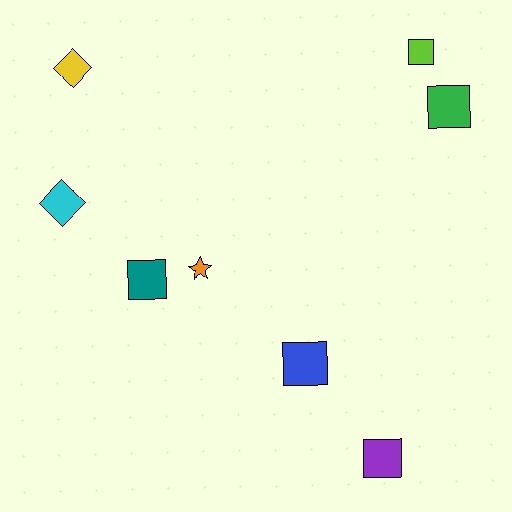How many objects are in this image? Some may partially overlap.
There are 8 objects.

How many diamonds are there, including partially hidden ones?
There are 2 diamonds.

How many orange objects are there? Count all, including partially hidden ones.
There is 1 orange object.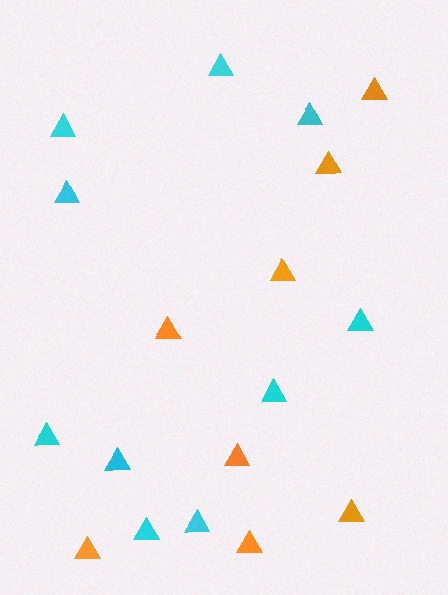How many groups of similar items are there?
There are 2 groups: one group of cyan triangles (10) and one group of orange triangles (8).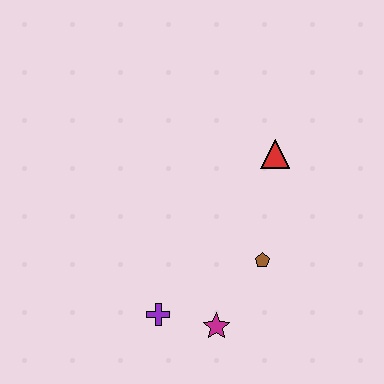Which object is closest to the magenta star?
The purple cross is closest to the magenta star.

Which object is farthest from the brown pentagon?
The purple cross is farthest from the brown pentagon.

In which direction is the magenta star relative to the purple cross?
The magenta star is to the right of the purple cross.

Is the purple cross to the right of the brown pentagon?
No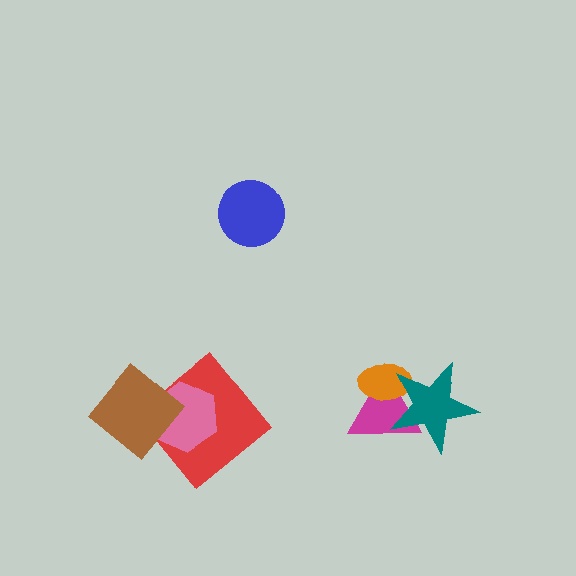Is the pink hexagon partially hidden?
Yes, it is partially covered by another shape.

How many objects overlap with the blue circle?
0 objects overlap with the blue circle.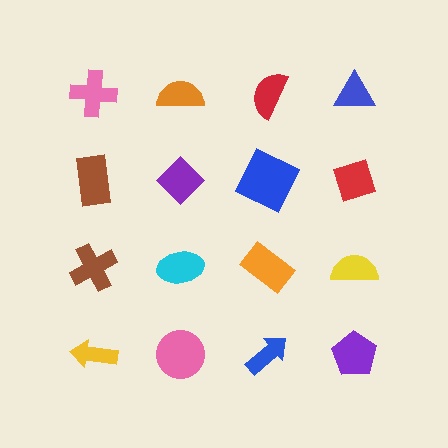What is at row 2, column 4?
A red diamond.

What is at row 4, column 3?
A blue arrow.